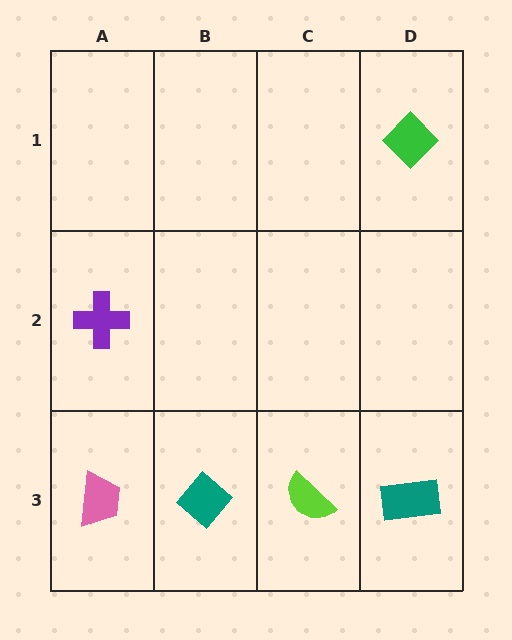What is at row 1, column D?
A green diamond.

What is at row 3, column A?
A pink trapezoid.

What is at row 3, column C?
A lime semicircle.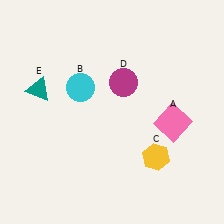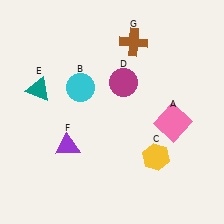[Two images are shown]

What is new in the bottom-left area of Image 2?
A purple triangle (F) was added in the bottom-left area of Image 2.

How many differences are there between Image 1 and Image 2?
There are 2 differences between the two images.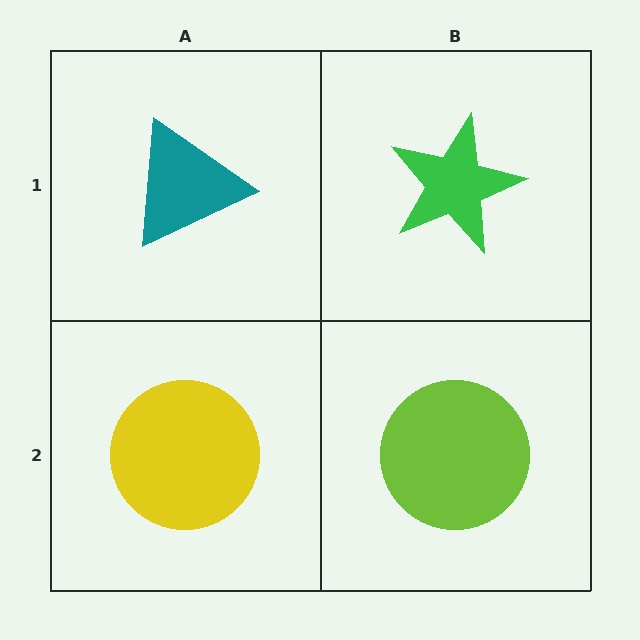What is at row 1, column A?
A teal triangle.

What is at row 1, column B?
A green star.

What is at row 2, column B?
A lime circle.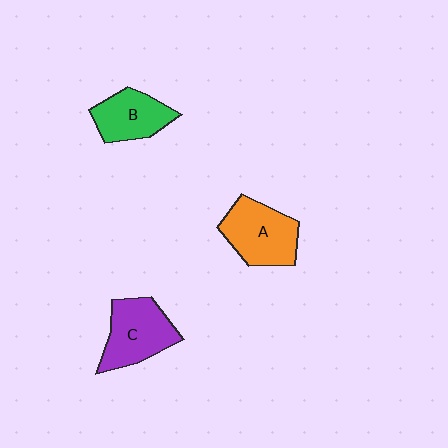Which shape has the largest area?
Shape A (orange).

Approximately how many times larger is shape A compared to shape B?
Approximately 1.3 times.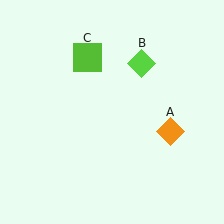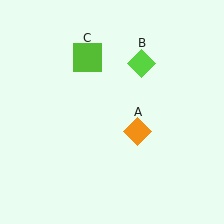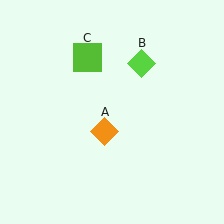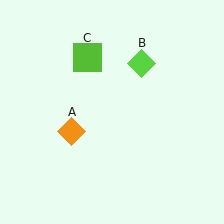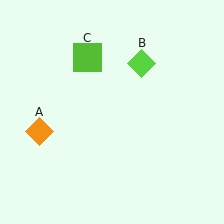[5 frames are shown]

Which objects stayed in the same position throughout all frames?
Lime diamond (object B) and lime square (object C) remained stationary.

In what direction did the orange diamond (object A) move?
The orange diamond (object A) moved left.